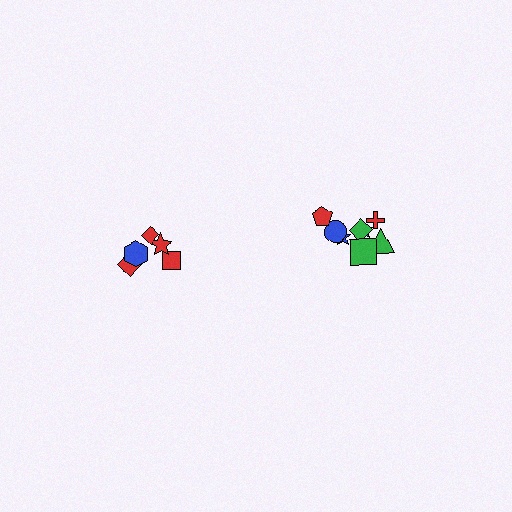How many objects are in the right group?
There are 8 objects.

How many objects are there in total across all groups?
There are 13 objects.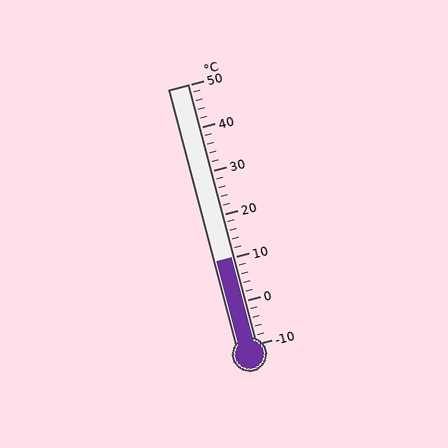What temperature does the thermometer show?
The thermometer shows approximately 10°C.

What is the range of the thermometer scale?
The thermometer scale ranges from -10°C to 50°C.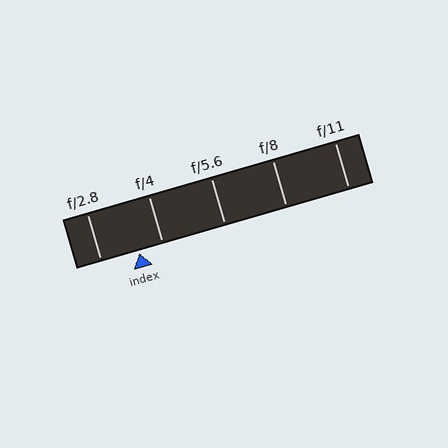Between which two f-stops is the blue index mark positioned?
The index mark is between f/2.8 and f/4.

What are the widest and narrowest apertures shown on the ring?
The widest aperture shown is f/2.8 and the narrowest is f/11.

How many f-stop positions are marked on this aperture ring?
There are 5 f-stop positions marked.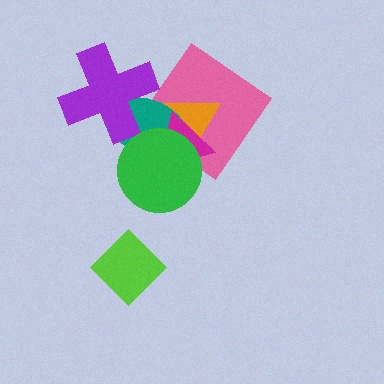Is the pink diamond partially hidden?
Yes, it is partially covered by another shape.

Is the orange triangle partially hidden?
Yes, it is partially covered by another shape.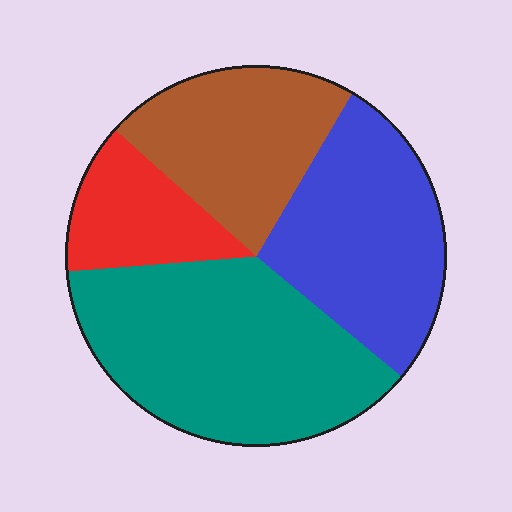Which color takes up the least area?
Red, at roughly 15%.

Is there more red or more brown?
Brown.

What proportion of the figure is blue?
Blue takes up between a sixth and a third of the figure.